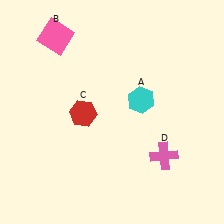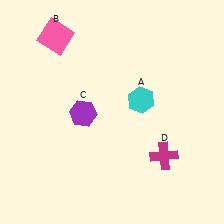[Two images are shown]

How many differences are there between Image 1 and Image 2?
There are 2 differences between the two images.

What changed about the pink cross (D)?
In Image 1, D is pink. In Image 2, it changed to magenta.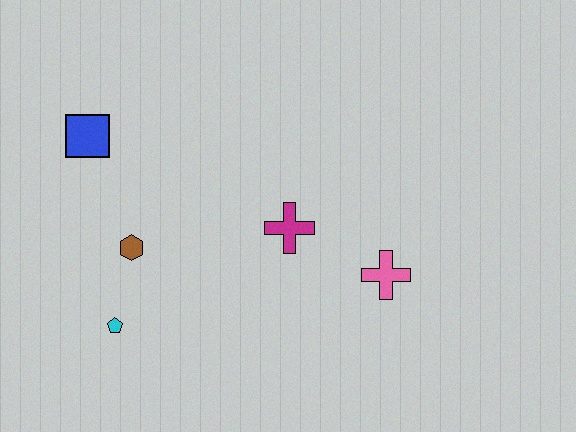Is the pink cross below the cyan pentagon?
No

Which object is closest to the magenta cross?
The pink cross is closest to the magenta cross.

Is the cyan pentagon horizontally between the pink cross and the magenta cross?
No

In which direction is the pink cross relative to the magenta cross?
The pink cross is to the right of the magenta cross.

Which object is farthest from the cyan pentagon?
The pink cross is farthest from the cyan pentagon.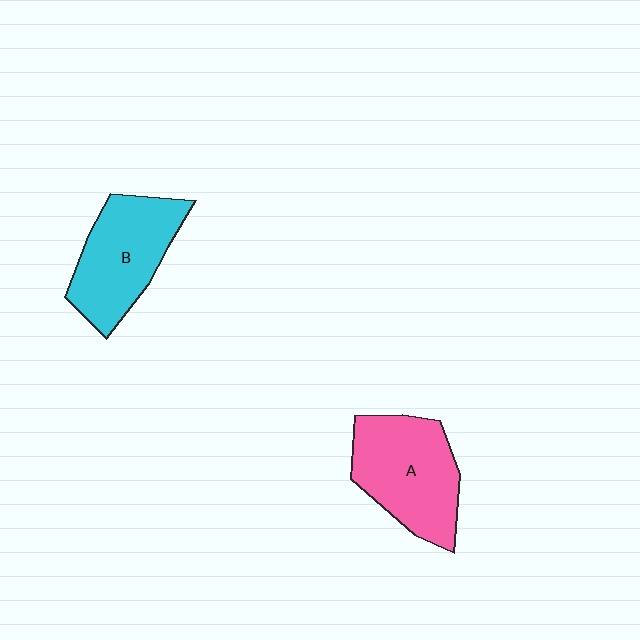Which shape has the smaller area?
Shape B (cyan).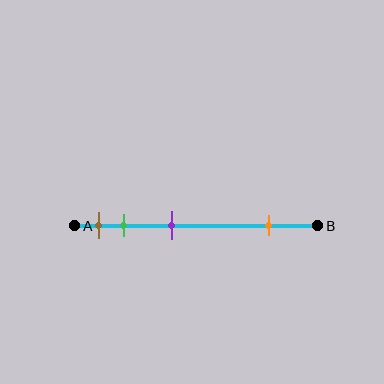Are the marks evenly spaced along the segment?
No, the marks are not evenly spaced.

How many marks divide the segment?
There are 4 marks dividing the segment.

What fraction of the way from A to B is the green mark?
The green mark is approximately 20% (0.2) of the way from A to B.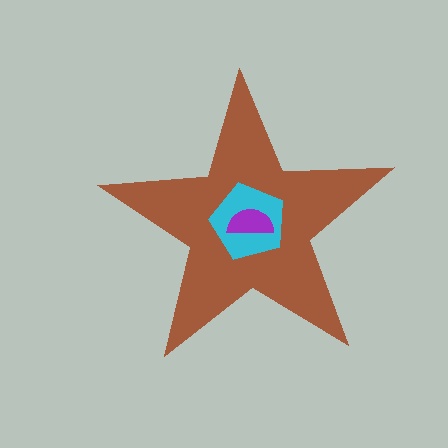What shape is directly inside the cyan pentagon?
The purple semicircle.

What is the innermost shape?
The purple semicircle.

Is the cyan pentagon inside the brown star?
Yes.